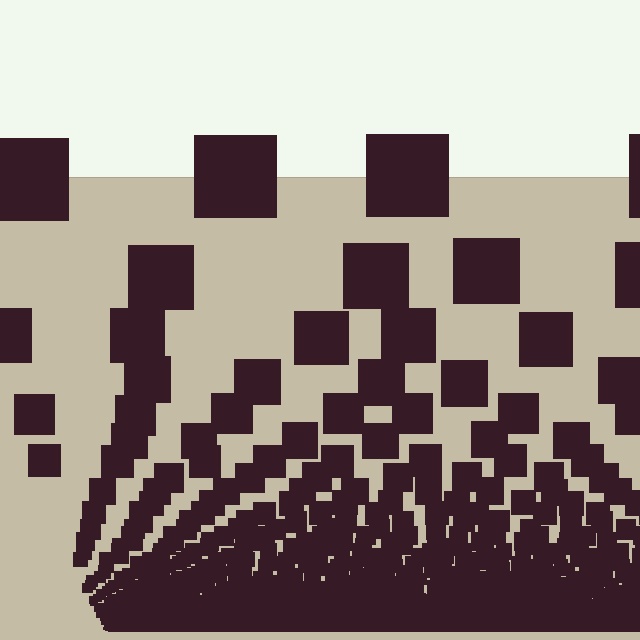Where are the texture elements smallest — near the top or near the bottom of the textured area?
Near the bottom.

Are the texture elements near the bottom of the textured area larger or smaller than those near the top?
Smaller. The gradient is inverted — elements near the bottom are smaller and denser.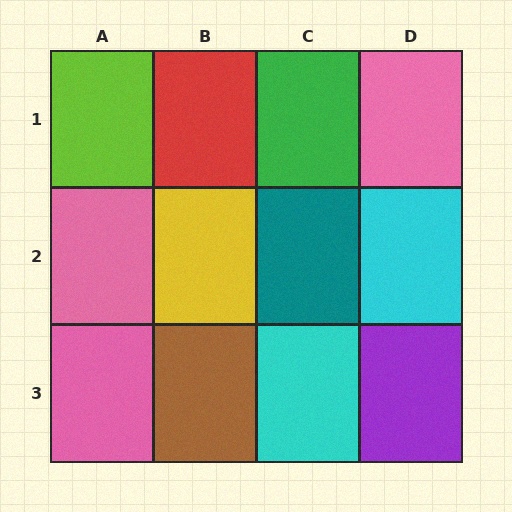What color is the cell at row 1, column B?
Red.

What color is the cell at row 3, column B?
Brown.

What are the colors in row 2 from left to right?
Pink, yellow, teal, cyan.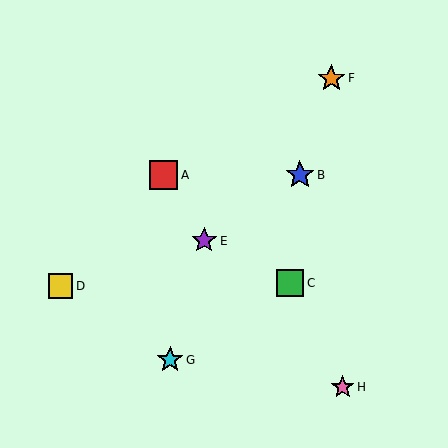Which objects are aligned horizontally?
Objects A, B are aligned horizontally.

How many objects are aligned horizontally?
2 objects (A, B) are aligned horizontally.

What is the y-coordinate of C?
Object C is at y≈283.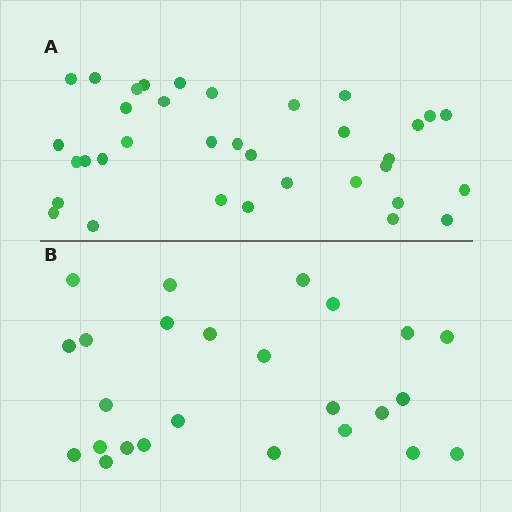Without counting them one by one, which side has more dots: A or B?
Region A (the top region) has more dots.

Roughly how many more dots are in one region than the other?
Region A has roughly 10 or so more dots than region B.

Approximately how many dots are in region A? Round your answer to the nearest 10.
About 40 dots. (The exact count is 35, which rounds to 40.)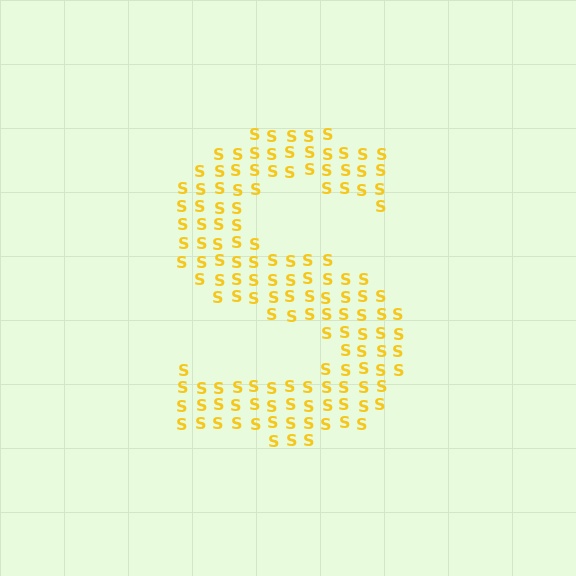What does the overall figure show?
The overall figure shows the letter S.